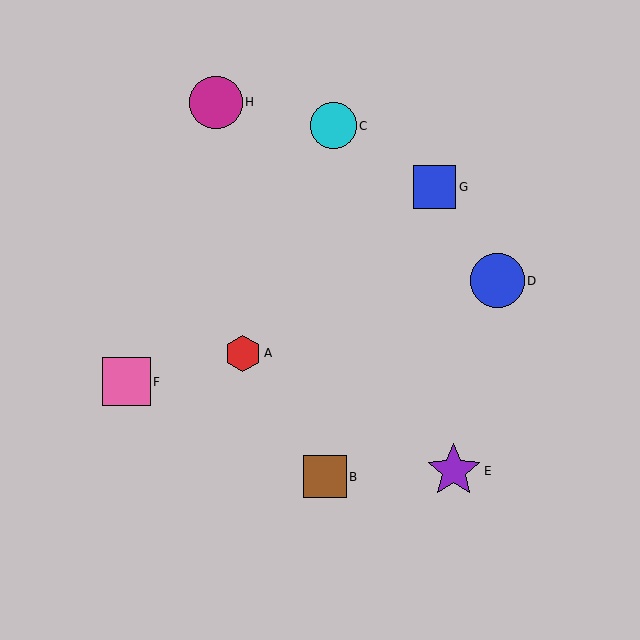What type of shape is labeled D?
Shape D is a blue circle.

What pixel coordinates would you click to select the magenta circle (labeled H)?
Click at (216, 102) to select the magenta circle H.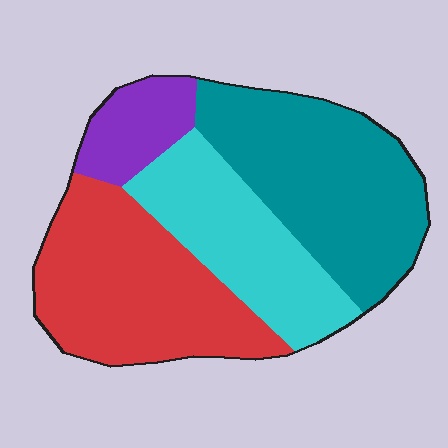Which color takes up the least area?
Purple, at roughly 10%.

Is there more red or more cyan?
Red.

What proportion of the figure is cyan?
Cyan takes up about one quarter (1/4) of the figure.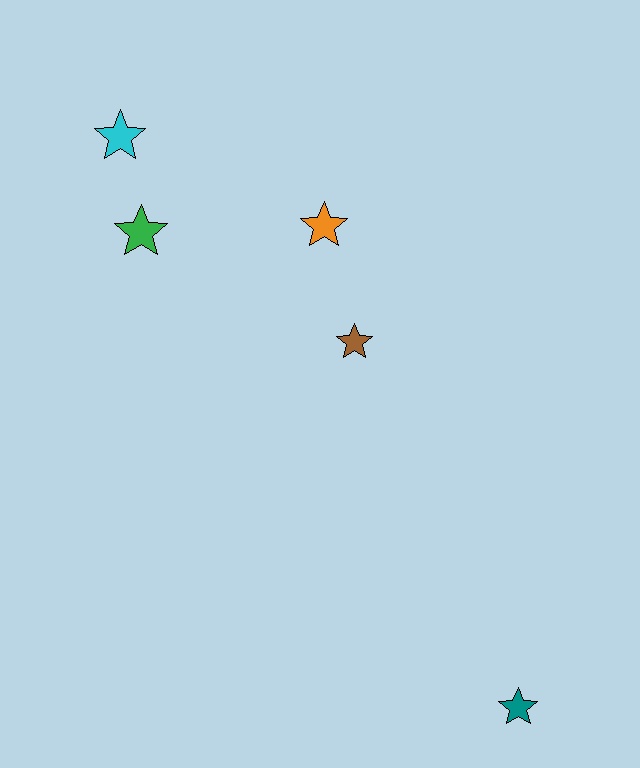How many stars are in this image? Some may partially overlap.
There are 5 stars.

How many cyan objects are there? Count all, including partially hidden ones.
There is 1 cyan object.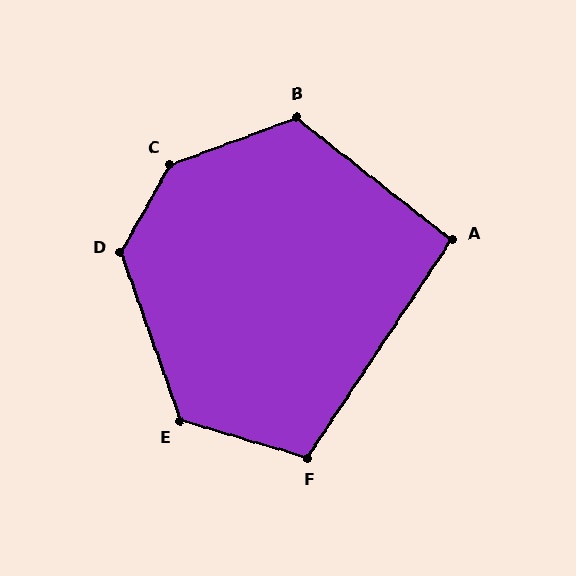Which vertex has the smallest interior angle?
A, at approximately 95 degrees.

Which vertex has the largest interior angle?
C, at approximately 140 degrees.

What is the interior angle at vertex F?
Approximately 107 degrees (obtuse).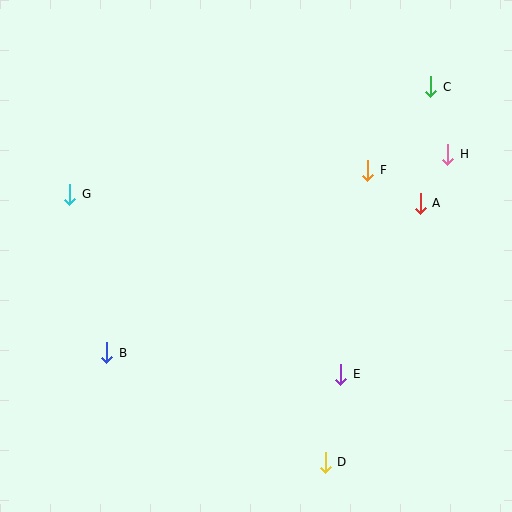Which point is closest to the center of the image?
Point F at (368, 170) is closest to the center.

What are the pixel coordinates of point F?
Point F is at (368, 170).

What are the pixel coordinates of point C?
Point C is at (431, 87).